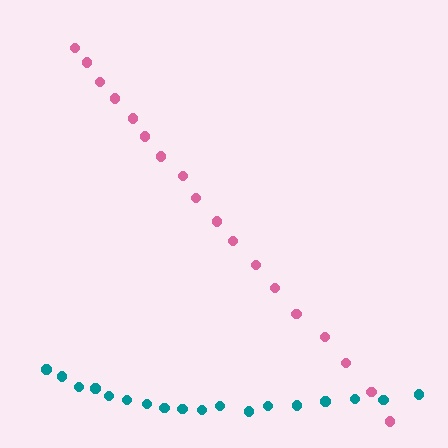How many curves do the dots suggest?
There are 2 distinct paths.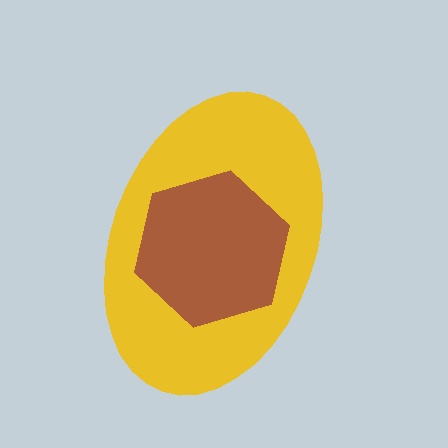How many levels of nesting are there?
2.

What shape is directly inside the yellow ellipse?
The brown hexagon.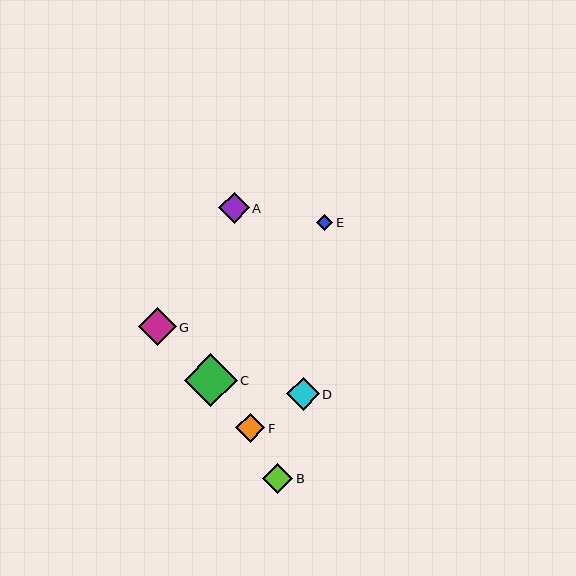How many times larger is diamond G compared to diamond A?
Diamond G is approximately 1.2 times the size of diamond A.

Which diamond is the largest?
Diamond C is the largest with a size of approximately 53 pixels.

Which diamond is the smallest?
Diamond E is the smallest with a size of approximately 16 pixels.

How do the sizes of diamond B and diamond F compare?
Diamond B and diamond F are approximately the same size.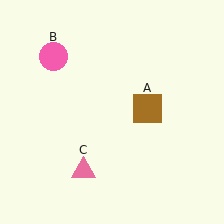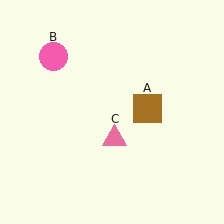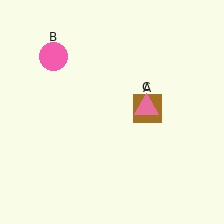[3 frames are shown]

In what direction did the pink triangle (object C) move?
The pink triangle (object C) moved up and to the right.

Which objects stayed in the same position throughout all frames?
Brown square (object A) and pink circle (object B) remained stationary.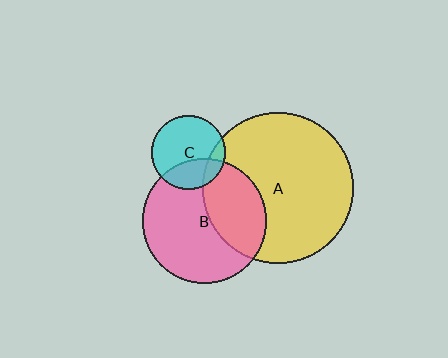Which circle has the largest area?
Circle A (yellow).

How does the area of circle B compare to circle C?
Approximately 2.8 times.